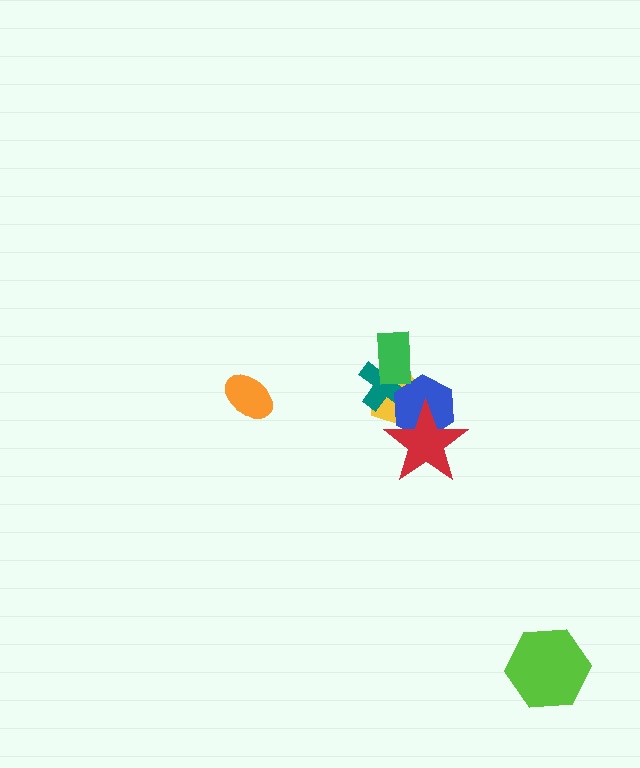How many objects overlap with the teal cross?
3 objects overlap with the teal cross.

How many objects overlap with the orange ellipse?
0 objects overlap with the orange ellipse.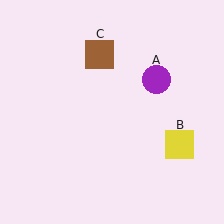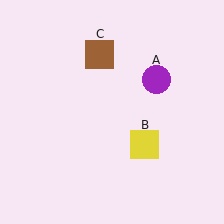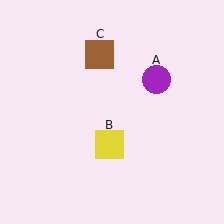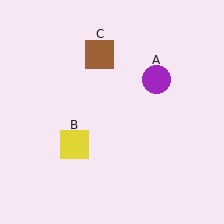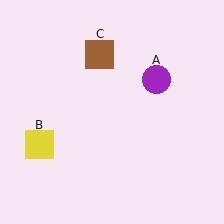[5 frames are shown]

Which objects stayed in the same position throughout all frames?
Purple circle (object A) and brown square (object C) remained stationary.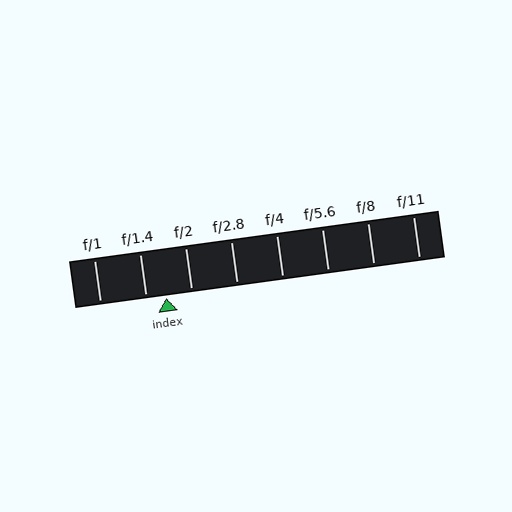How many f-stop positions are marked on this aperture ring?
There are 8 f-stop positions marked.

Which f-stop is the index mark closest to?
The index mark is closest to f/1.4.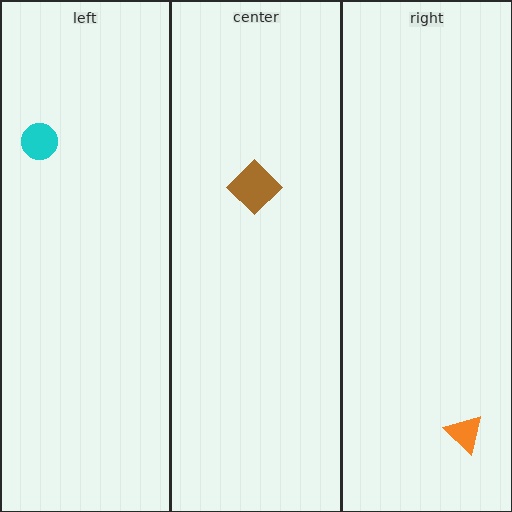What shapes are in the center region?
The brown diamond.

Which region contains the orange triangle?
The right region.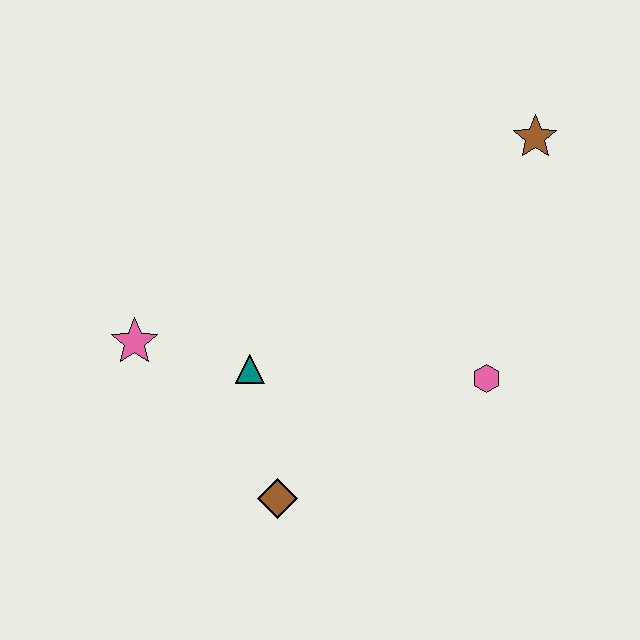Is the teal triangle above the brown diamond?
Yes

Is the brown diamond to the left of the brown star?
Yes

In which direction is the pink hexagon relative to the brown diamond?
The pink hexagon is to the right of the brown diamond.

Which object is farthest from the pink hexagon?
The pink star is farthest from the pink hexagon.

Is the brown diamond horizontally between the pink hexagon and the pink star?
Yes